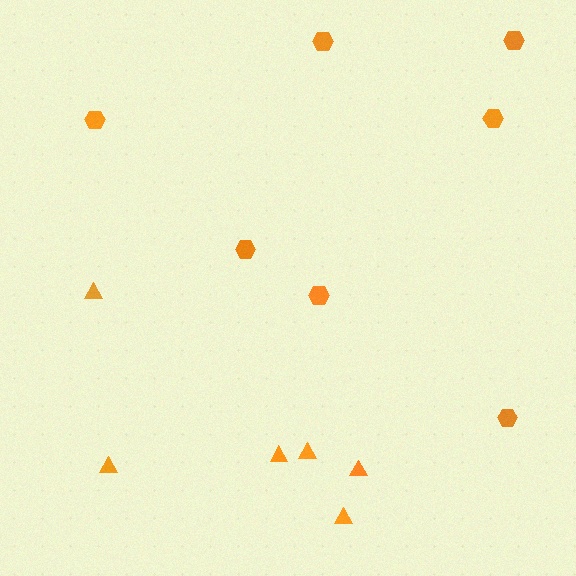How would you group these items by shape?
There are 2 groups: one group of triangles (6) and one group of hexagons (7).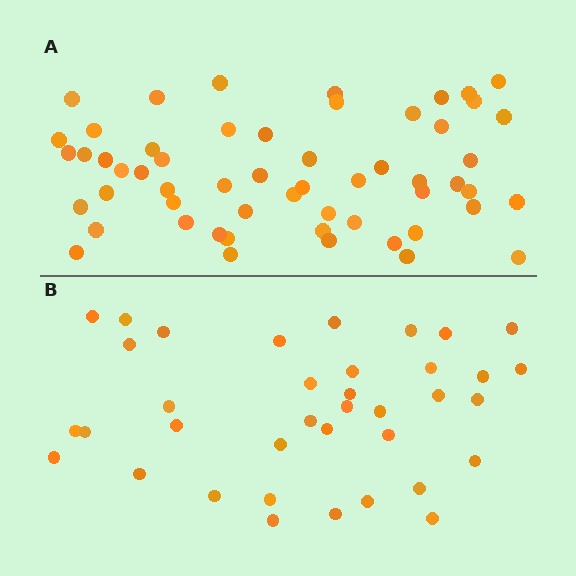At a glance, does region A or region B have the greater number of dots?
Region A (the top region) has more dots.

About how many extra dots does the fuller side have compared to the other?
Region A has approximately 20 more dots than region B.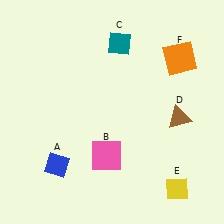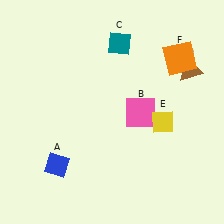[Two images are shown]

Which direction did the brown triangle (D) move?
The brown triangle (D) moved up.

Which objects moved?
The objects that moved are: the pink square (B), the brown triangle (D), the yellow diamond (E).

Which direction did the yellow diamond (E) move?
The yellow diamond (E) moved up.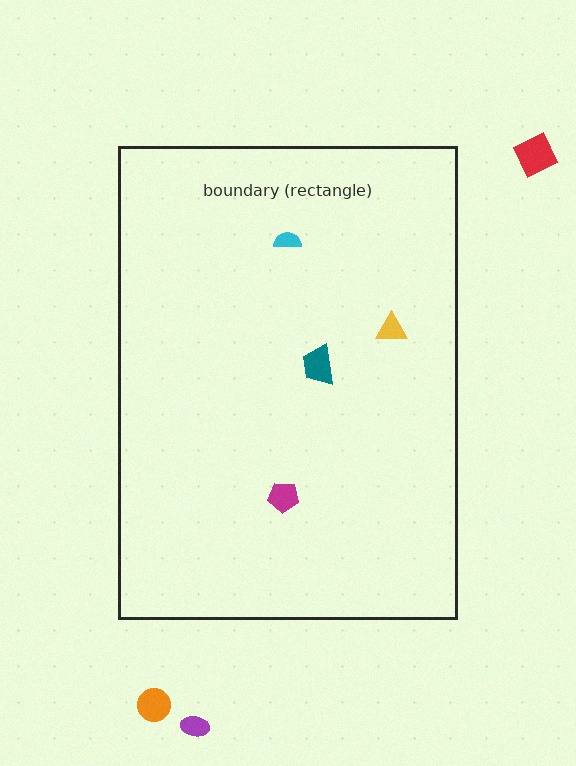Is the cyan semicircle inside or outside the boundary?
Inside.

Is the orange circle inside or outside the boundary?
Outside.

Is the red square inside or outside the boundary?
Outside.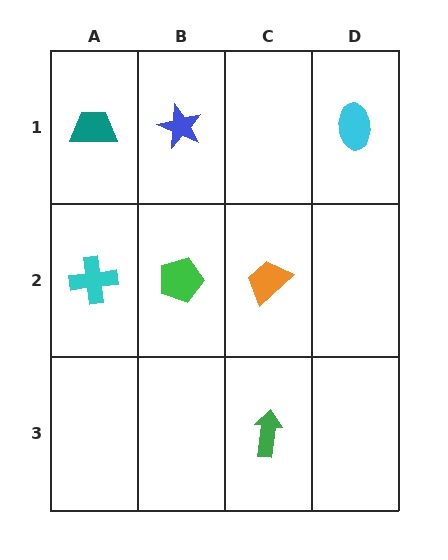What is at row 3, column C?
A green arrow.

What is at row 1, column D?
A cyan ellipse.